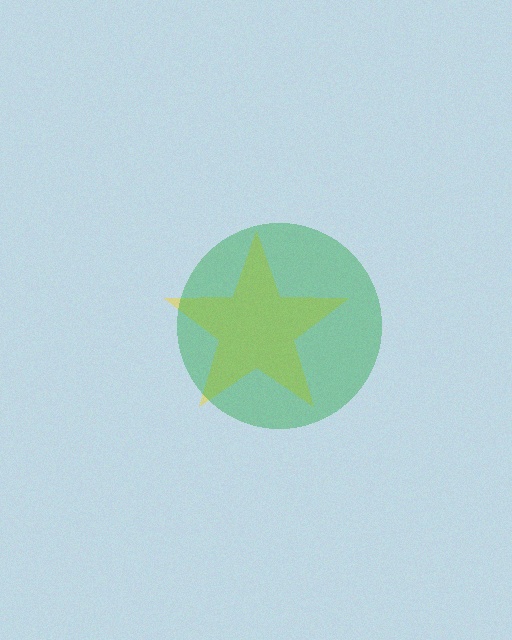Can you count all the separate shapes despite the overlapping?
Yes, there are 2 separate shapes.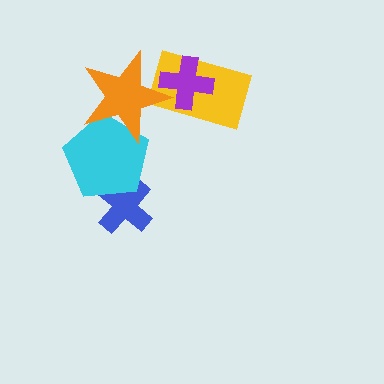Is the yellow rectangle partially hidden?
Yes, it is partially covered by another shape.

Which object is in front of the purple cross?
The orange star is in front of the purple cross.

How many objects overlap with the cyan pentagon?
2 objects overlap with the cyan pentagon.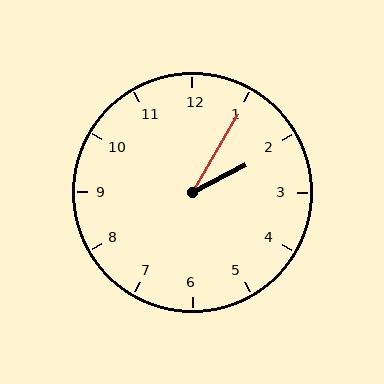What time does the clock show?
2:05.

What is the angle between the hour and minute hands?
Approximately 32 degrees.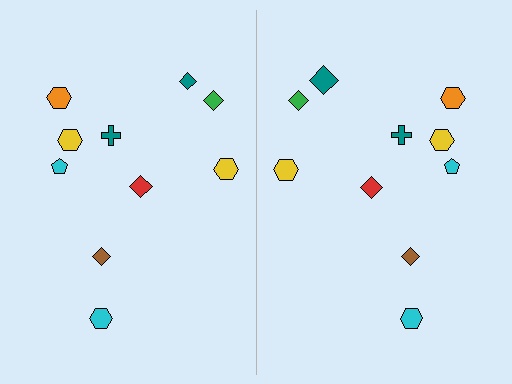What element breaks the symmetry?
The teal diamond on the right side has a different size than its mirror counterpart.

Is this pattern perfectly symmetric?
No, the pattern is not perfectly symmetric. The teal diamond on the right side has a different size than its mirror counterpart.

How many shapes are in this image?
There are 20 shapes in this image.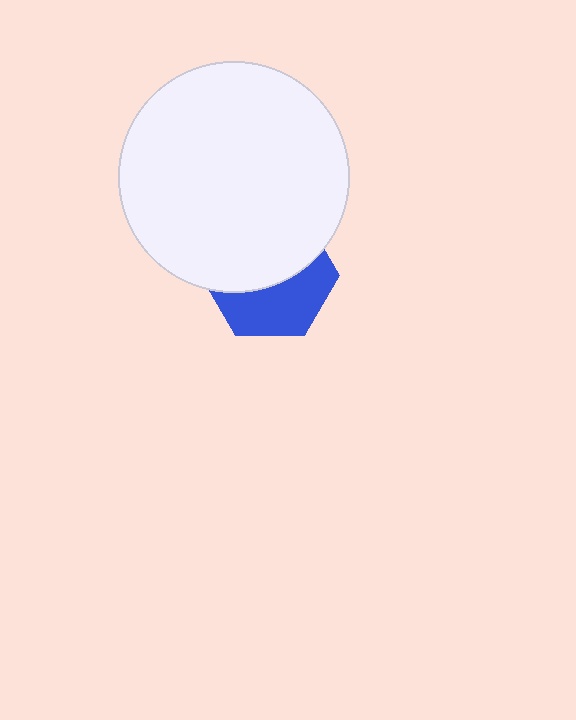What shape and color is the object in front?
The object in front is a white circle.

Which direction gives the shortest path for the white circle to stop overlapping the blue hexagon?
Moving up gives the shortest separation.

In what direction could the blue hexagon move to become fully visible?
The blue hexagon could move down. That would shift it out from behind the white circle entirely.